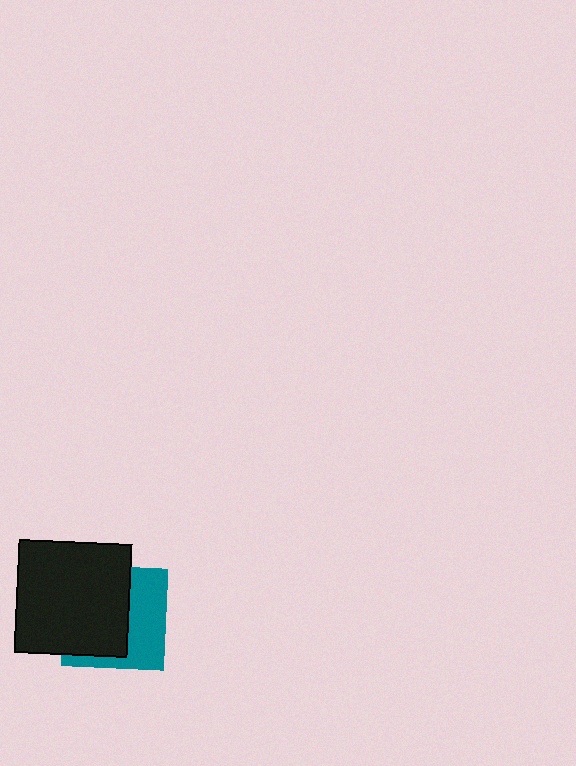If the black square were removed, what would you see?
You would see the complete teal square.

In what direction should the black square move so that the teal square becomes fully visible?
The black square should move left. That is the shortest direction to clear the overlap and leave the teal square fully visible.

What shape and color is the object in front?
The object in front is a black square.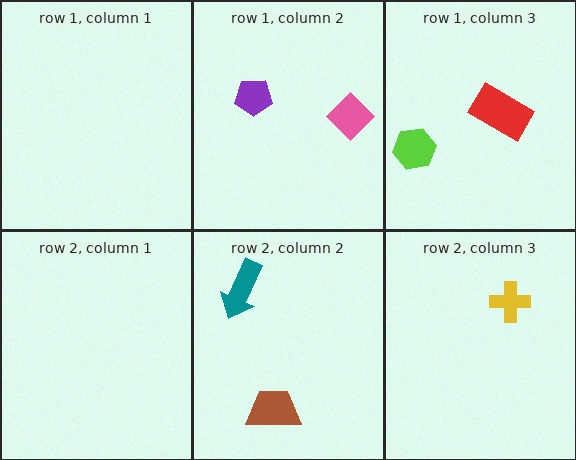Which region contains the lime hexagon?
The row 1, column 3 region.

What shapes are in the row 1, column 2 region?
The purple pentagon, the pink diamond.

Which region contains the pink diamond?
The row 1, column 2 region.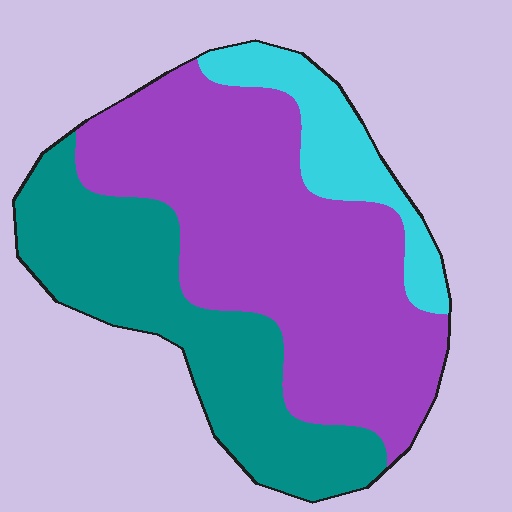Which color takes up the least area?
Cyan, at roughly 15%.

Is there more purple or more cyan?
Purple.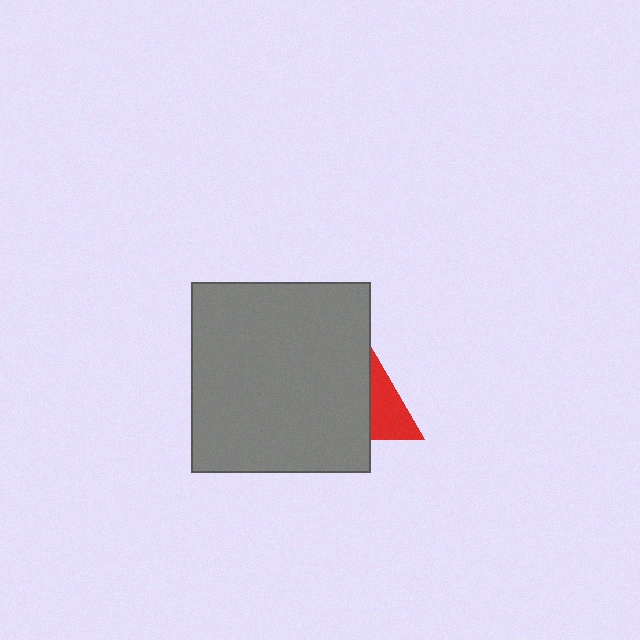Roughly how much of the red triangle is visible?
A small part of it is visible (roughly 32%).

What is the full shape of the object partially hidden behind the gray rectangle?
The partially hidden object is a red triangle.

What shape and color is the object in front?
The object in front is a gray rectangle.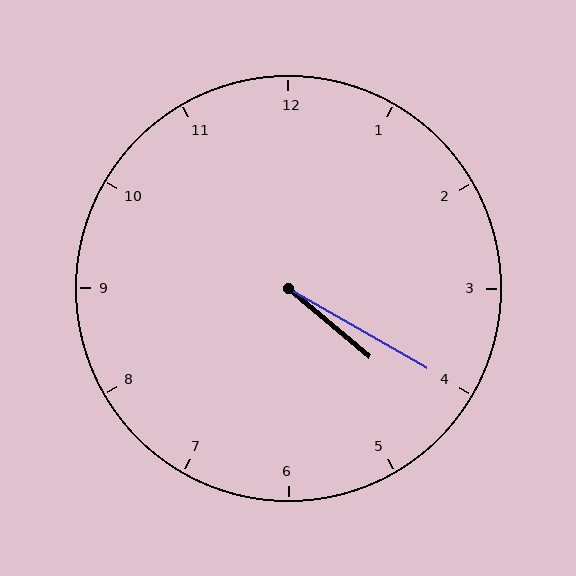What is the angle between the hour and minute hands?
Approximately 10 degrees.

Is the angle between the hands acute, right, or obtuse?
It is acute.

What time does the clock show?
4:20.